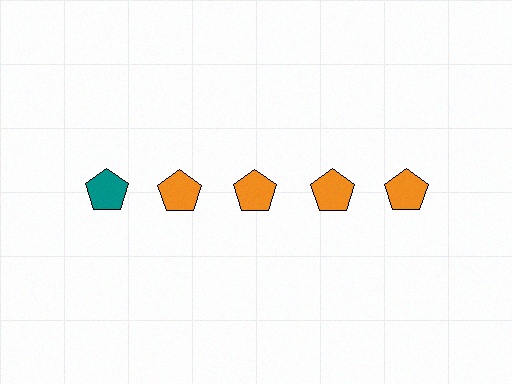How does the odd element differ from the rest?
It has a different color: teal instead of orange.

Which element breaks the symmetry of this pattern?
The teal pentagon in the top row, leftmost column breaks the symmetry. All other shapes are orange pentagons.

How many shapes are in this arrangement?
There are 5 shapes arranged in a grid pattern.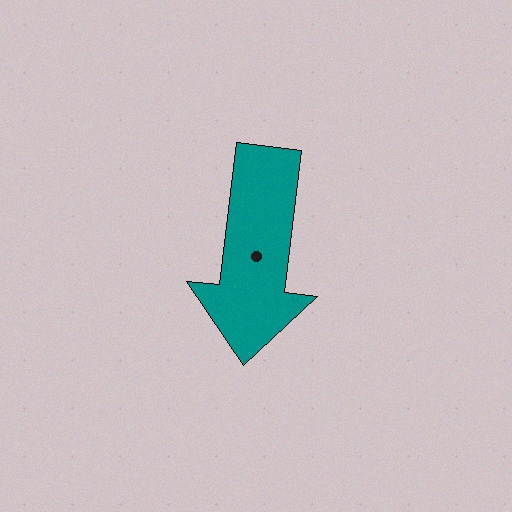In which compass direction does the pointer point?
South.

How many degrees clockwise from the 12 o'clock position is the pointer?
Approximately 187 degrees.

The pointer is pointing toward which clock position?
Roughly 6 o'clock.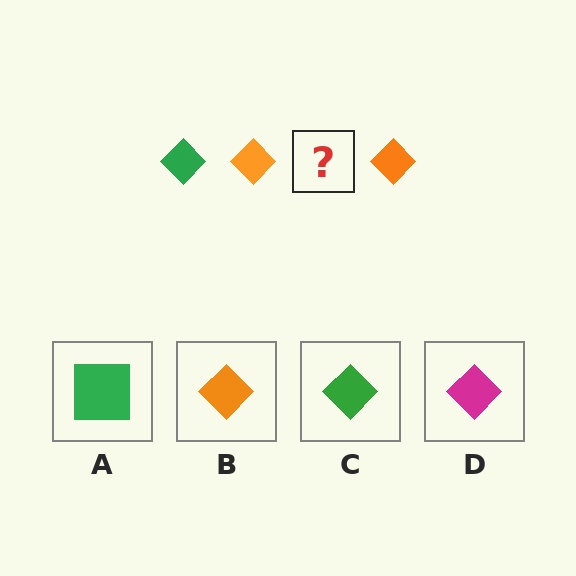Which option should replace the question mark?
Option C.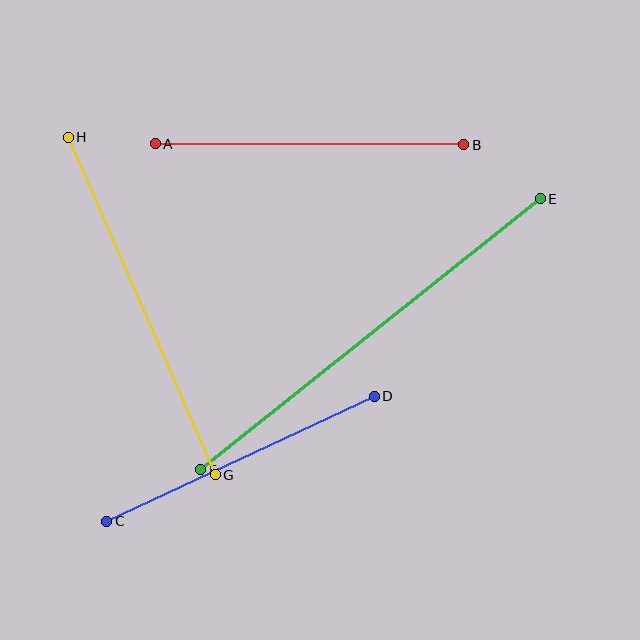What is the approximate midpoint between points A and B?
The midpoint is at approximately (309, 144) pixels.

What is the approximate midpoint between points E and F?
The midpoint is at approximately (370, 334) pixels.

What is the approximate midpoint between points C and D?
The midpoint is at approximately (241, 459) pixels.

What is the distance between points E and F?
The distance is approximately 434 pixels.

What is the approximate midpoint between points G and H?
The midpoint is at approximately (142, 306) pixels.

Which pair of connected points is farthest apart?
Points E and F are farthest apart.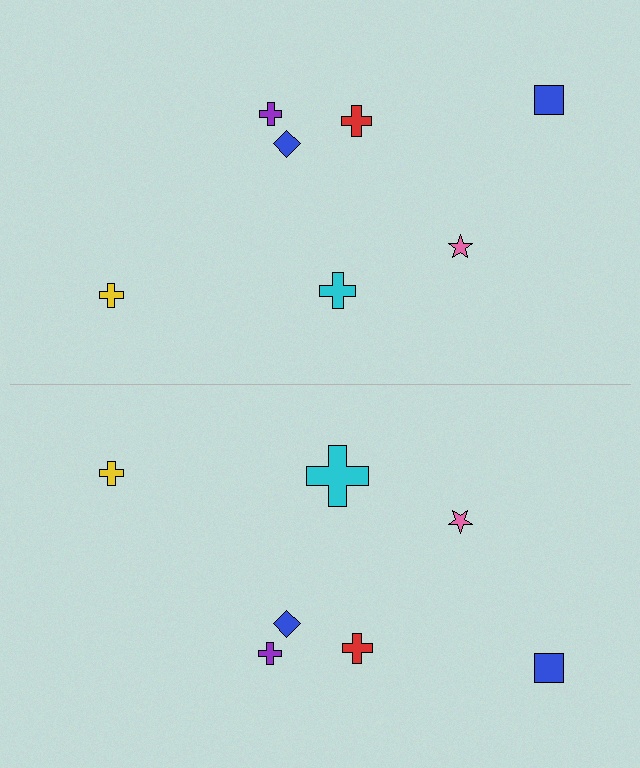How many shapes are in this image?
There are 14 shapes in this image.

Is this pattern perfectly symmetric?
No, the pattern is not perfectly symmetric. The cyan cross on the bottom side has a different size than its mirror counterpart.